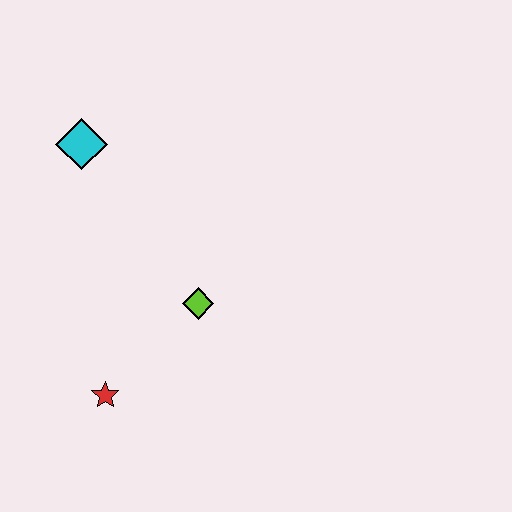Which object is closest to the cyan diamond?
The lime diamond is closest to the cyan diamond.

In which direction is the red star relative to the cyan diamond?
The red star is below the cyan diamond.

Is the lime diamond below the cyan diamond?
Yes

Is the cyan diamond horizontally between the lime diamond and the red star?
No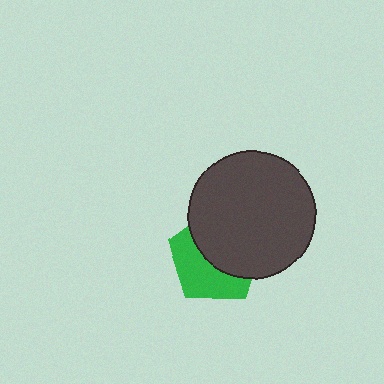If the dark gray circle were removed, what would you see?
You would see the complete green pentagon.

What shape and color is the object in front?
The object in front is a dark gray circle.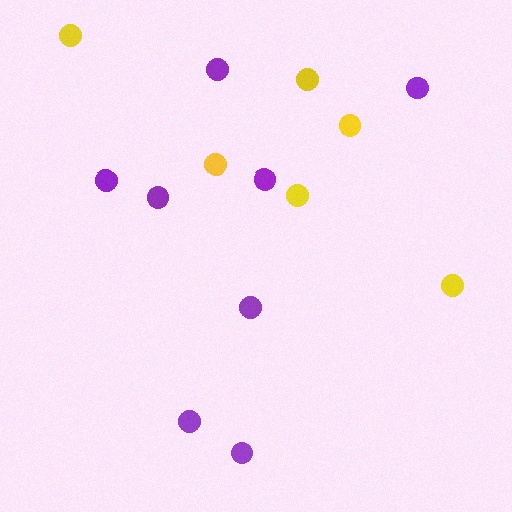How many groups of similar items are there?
There are 2 groups: one group of yellow circles (6) and one group of purple circles (8).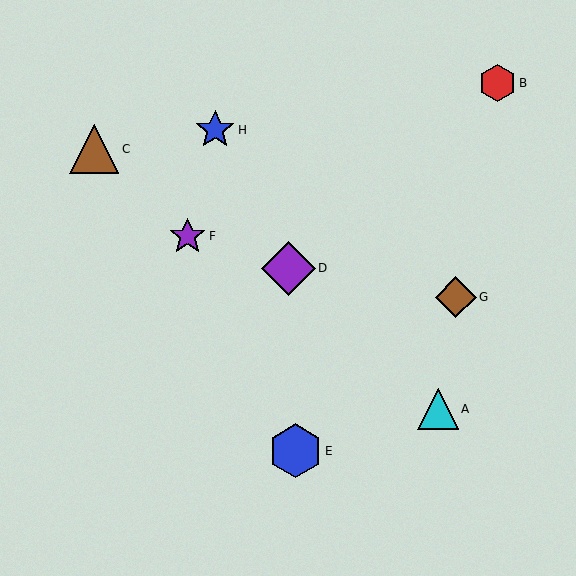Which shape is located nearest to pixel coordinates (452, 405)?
The cyan triangle (labeled A) at (438, 409) is nearest to that location.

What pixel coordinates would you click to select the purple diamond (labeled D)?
Click at (289, 268) to select the purple diamond D.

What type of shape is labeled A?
Shape A is a cyan triangle.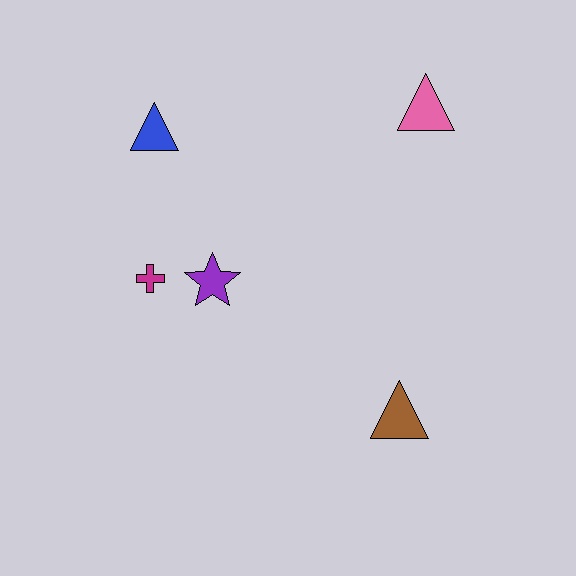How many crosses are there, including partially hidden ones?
There is 1 cross.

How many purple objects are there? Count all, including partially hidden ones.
There is 1 purple object.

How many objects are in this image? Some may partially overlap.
There are 5 objects.